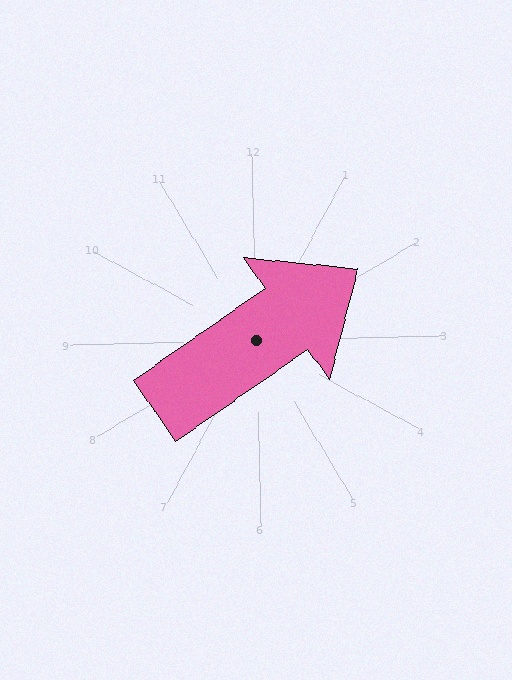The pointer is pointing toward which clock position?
Roughly 2 o'clock.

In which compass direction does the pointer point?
Northeast.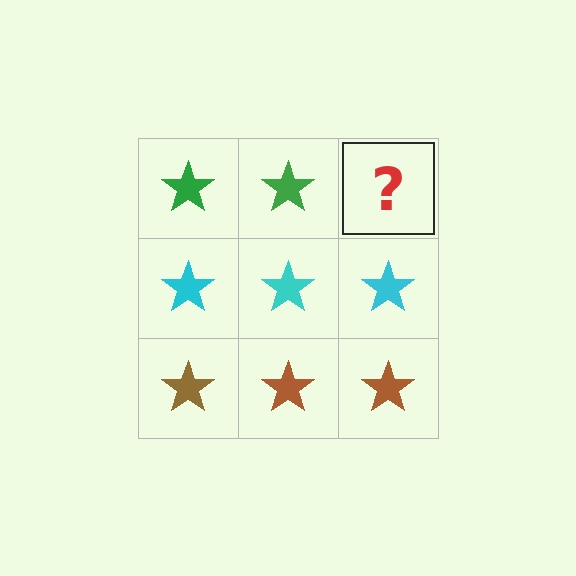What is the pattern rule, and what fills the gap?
The rule is that each row has a consistent color. The gap should be filled with a green star.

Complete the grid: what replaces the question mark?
The question mark should be replaced with a green star.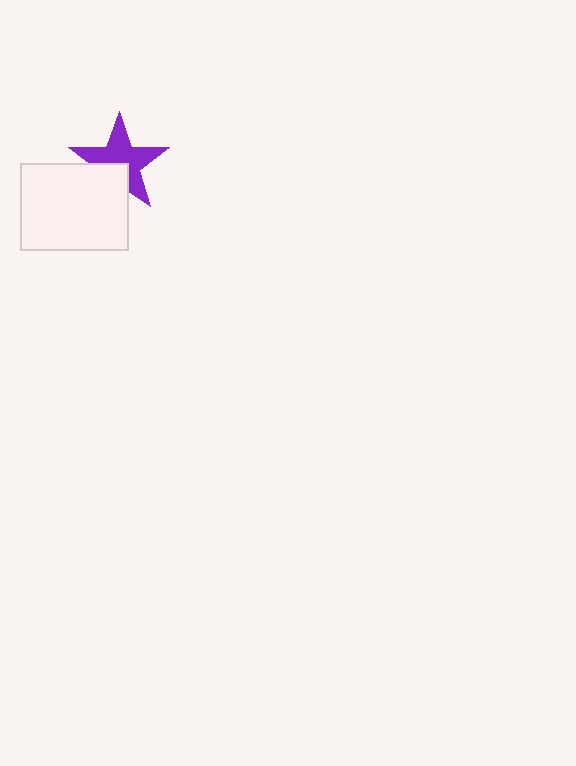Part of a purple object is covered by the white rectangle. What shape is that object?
It is a star.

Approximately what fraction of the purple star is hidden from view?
Roughly 32% of the purple star is hidden behind the white rectangle.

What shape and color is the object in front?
The object in front is a white rectangle.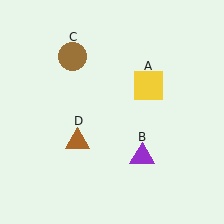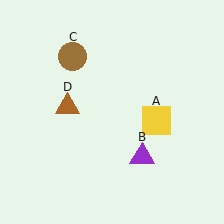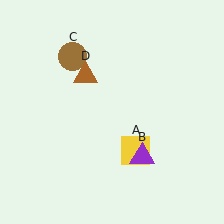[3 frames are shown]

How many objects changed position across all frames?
2 objects changed position: yellow square (object A), brown triangle (object D).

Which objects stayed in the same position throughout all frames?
Purple triangle (object B) and brown circle (object C) remained stationary.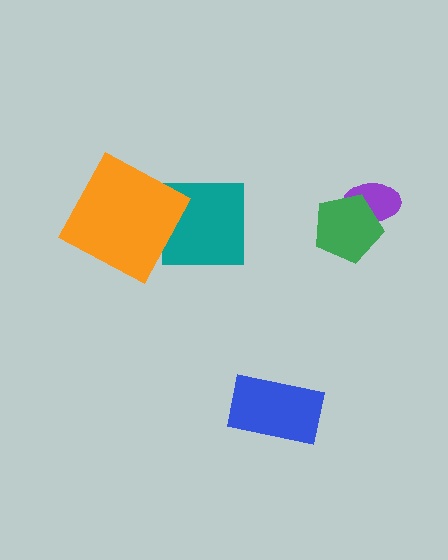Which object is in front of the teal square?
The orange square is in front of the teal square.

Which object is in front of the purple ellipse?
The green pentagon is in front of the purple ellipse.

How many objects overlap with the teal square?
1 object overlaps with the teal square.